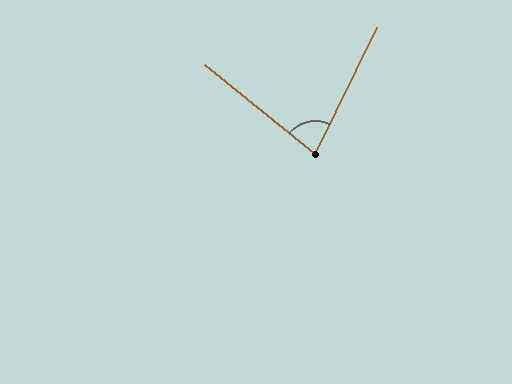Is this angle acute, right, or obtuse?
It is acute.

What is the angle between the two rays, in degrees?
Approximately 77 degrees.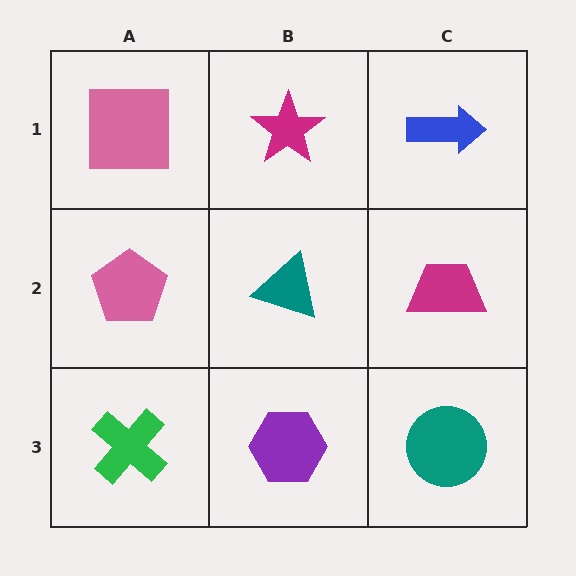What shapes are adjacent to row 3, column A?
A pink pentagon (row 2, column A), a purple hexagon (row 3, column B).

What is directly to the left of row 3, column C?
A purple hexagon.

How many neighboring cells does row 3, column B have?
3.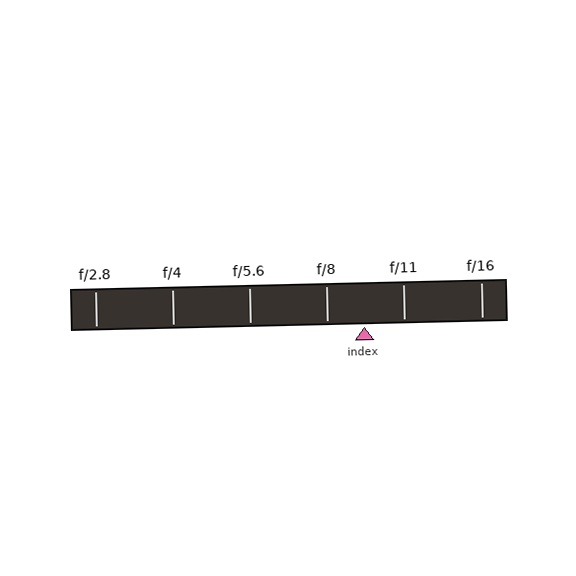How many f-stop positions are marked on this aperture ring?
There are 6 f-stop positions marked.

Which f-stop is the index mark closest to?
The index mark is closest to f/8.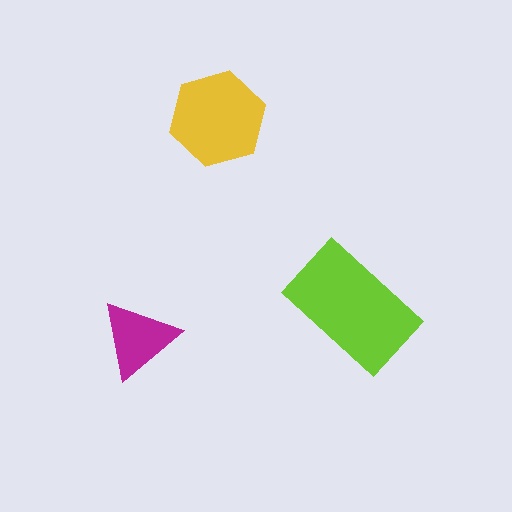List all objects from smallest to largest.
The magenta triangle, the yellow hexagon, the lime rectangle.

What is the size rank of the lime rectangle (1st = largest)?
1st.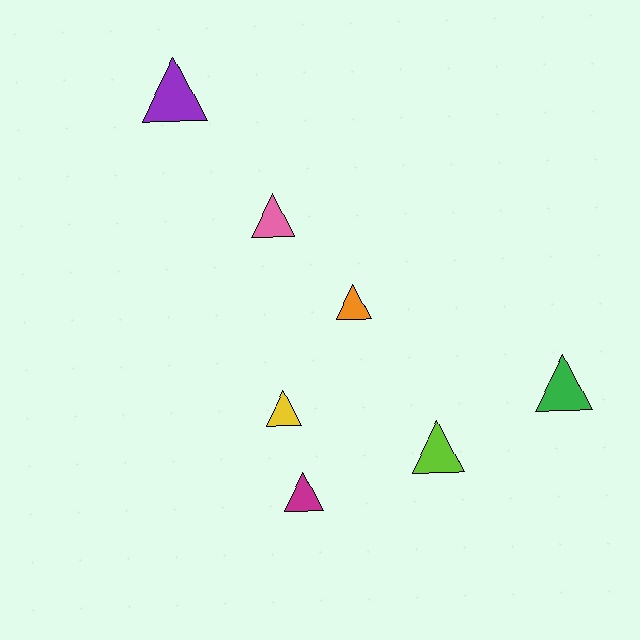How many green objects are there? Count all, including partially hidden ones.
There is 1 green object.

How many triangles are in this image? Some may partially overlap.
There are 7 triangles.